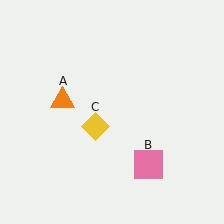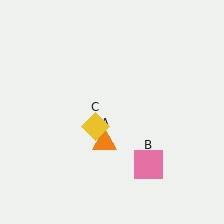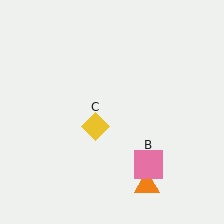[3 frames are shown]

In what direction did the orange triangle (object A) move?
The orange triangle (object A) moved down and to the right.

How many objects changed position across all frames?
1 object changed position: orange triangle (object A).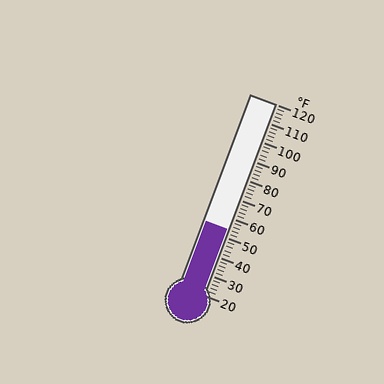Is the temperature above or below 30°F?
The temperature is above 30°F.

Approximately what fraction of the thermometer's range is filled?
The thermometer is filled to approximately 35% of its range.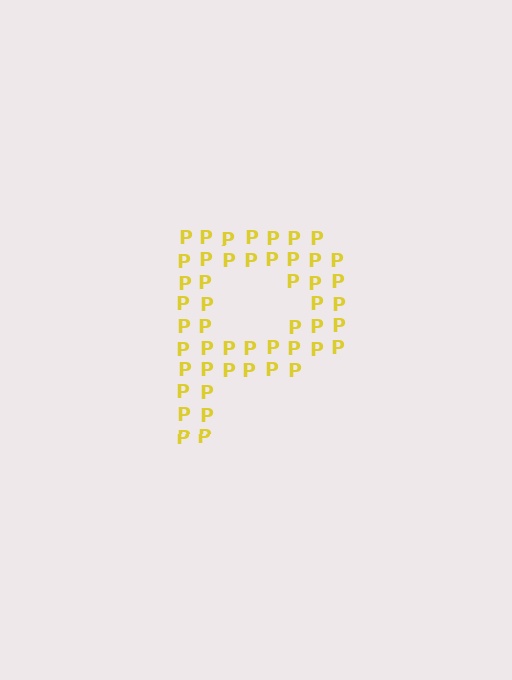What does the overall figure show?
The overall figure shows the letter P.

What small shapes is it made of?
It is made of small letter P's.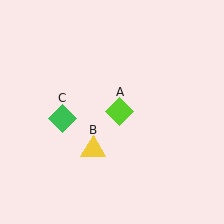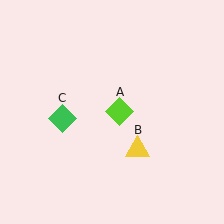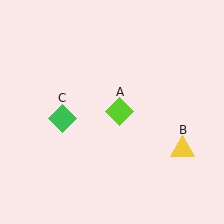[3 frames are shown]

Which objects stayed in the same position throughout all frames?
Lime diamond (object A) and green diamond (object C) remained stationary.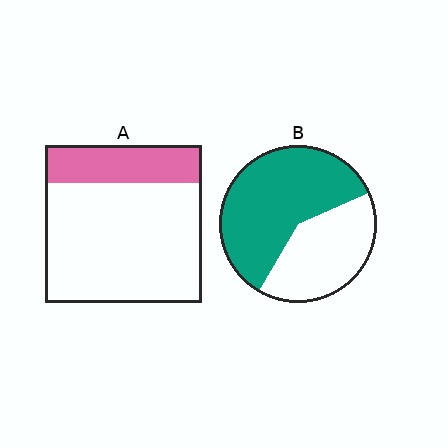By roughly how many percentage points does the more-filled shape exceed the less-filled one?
By roughly 35 percentage points (B over A).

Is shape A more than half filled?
No.